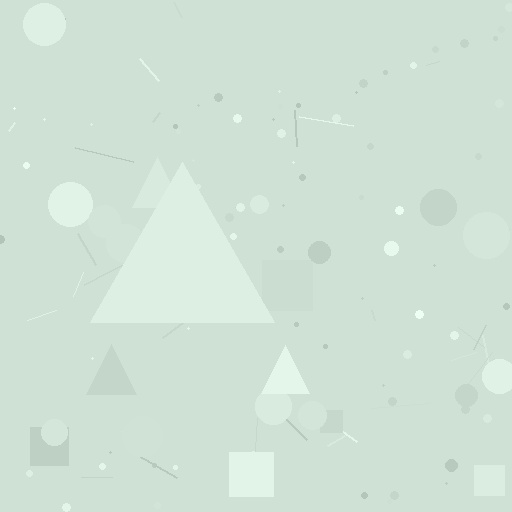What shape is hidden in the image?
A triangle is hidden in the image.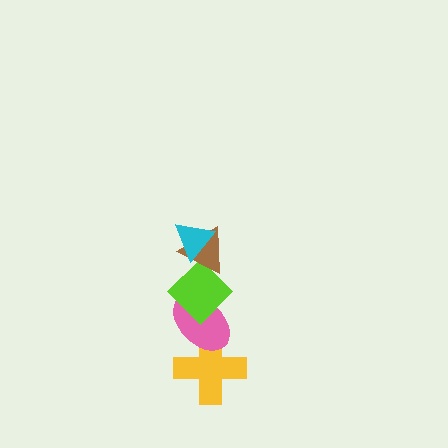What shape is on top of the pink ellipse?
The lime diamond is on top of the pink ellipse.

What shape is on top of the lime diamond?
The brown triangle is on top of the lime diamond.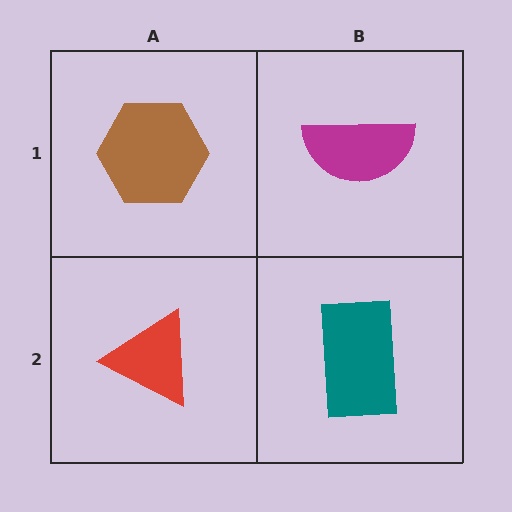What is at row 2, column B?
A teal rectangle.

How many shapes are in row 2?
2 shapes.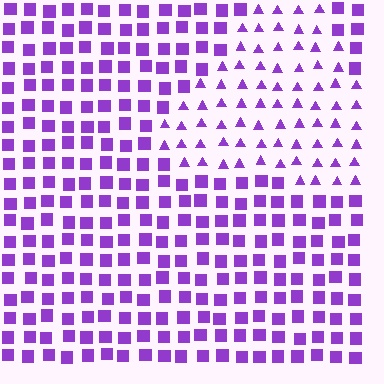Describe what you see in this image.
The image is filled with small purple elements arranged in a uniform grid. A triangle-shaped region contains triangles, while the surrounding area contains squares. The boundary is defined purely by the change in element shape.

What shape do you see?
I see a triangle.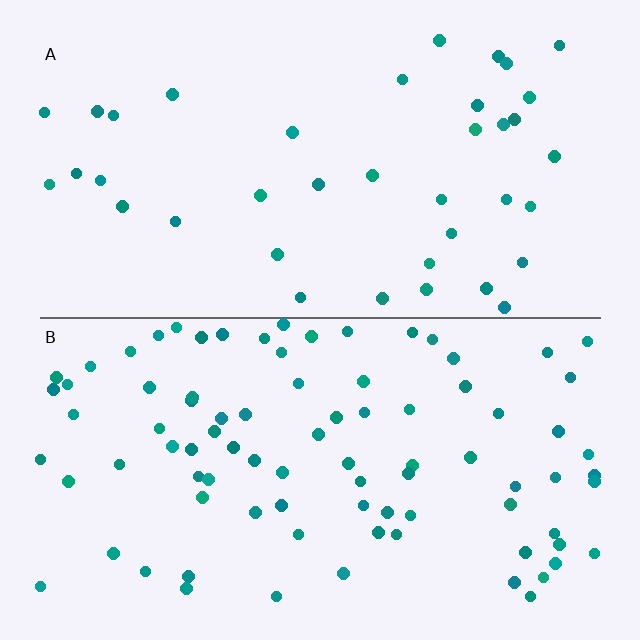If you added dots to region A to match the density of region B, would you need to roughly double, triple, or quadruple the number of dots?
Approximately double.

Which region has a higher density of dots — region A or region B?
B (the bottom).